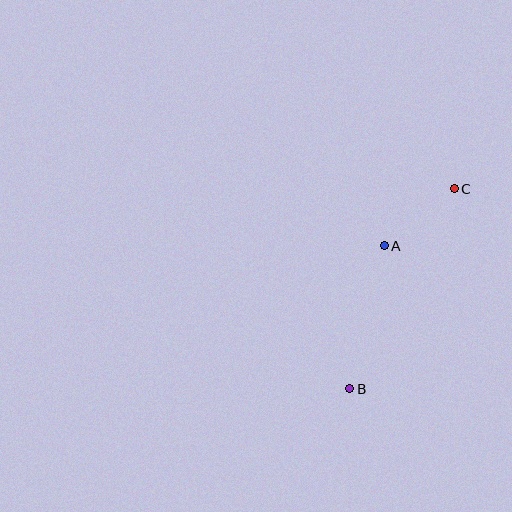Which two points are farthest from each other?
Points B and C are farthest from each other.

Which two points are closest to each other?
Points A and C are closest to each other.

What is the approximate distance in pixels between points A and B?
The distance between A and B is approximately 147 pixels.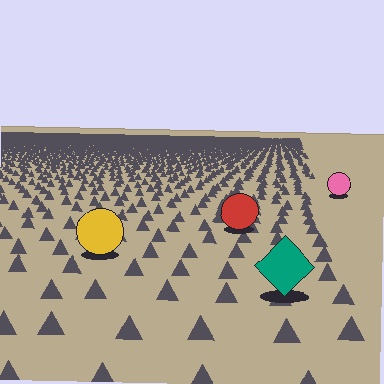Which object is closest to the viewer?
The teal diamond is closest. The texture marks near it are larger and more spread out.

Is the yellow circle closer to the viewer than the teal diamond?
No. The teal diamond is closer — you can tell from the texture gradient: the ground texture is coarser near it.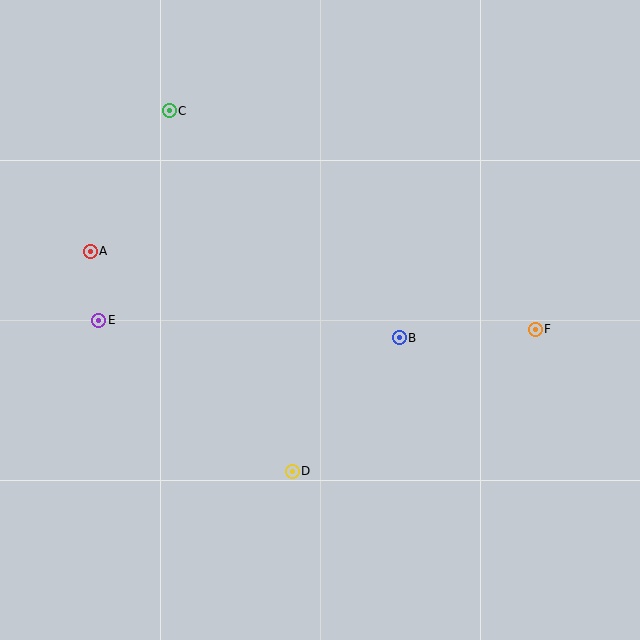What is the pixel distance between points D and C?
The distance between D and C is 381 pixels.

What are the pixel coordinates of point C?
Point C is at (169, 111).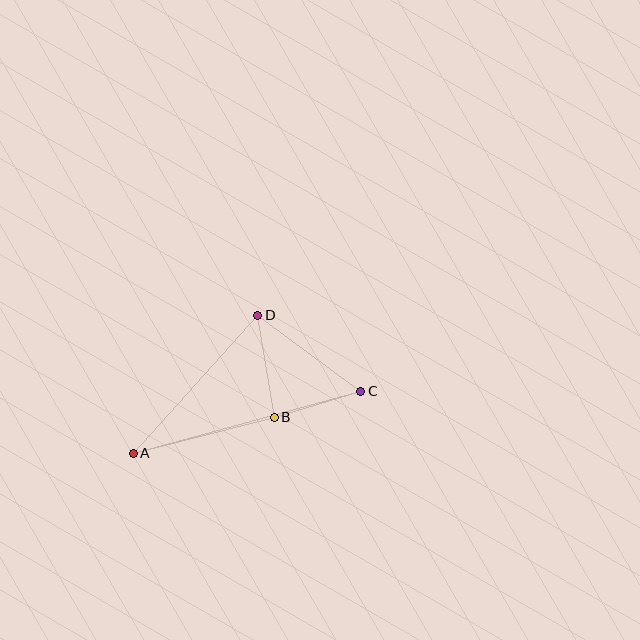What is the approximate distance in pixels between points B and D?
The distance between B and D is approximately 103 pixels.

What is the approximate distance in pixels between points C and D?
The distance between C and D is approximately 128 pixels.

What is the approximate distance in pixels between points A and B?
The distance between A and B is approximately 145 pixels.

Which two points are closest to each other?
Points B and C are closest to each other.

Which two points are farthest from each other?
Points A and C are farthest from each other.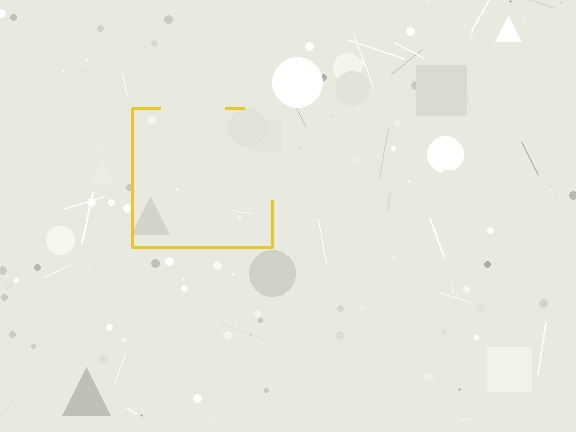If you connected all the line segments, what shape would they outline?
They would outline a square.